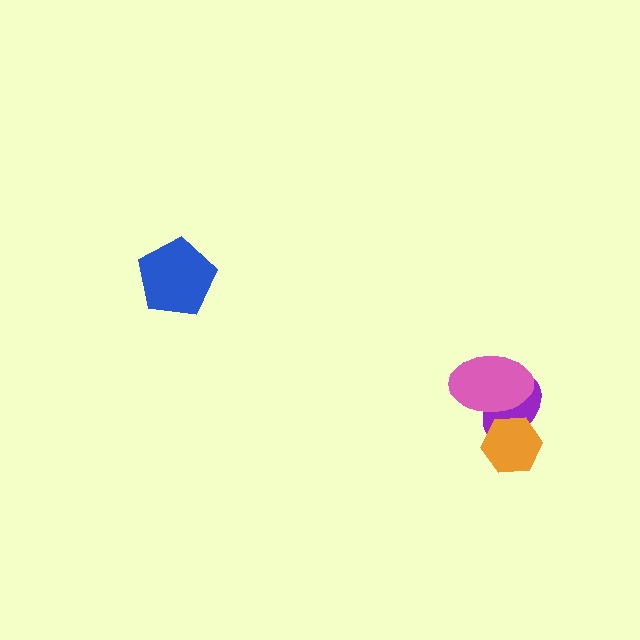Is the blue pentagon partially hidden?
No, no other shape covers it.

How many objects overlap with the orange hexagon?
2 objects overlap with the orange hexagon.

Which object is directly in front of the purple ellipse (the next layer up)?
The pink ellipse is directly in front of the purple ellipse.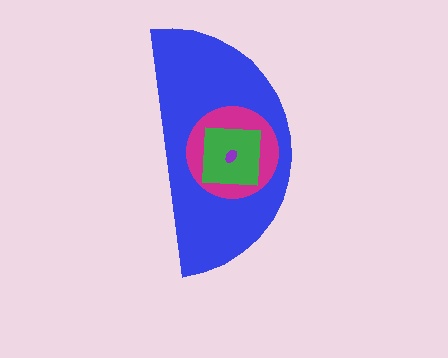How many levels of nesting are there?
4.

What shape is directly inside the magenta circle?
The green square.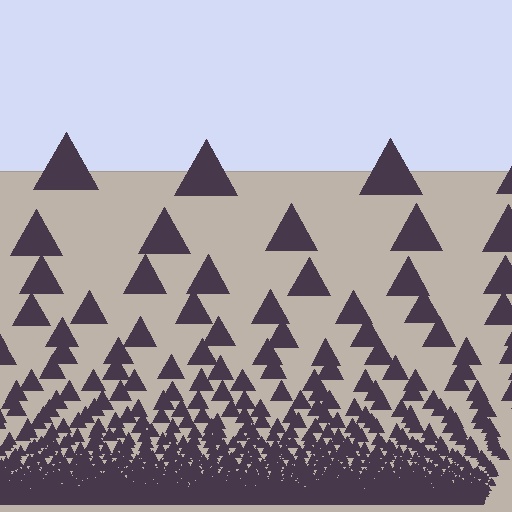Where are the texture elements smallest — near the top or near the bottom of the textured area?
Near the bottom.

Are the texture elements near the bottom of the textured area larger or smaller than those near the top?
Smaller. The gradient is inverted — elements near the bottom are smaller and denser.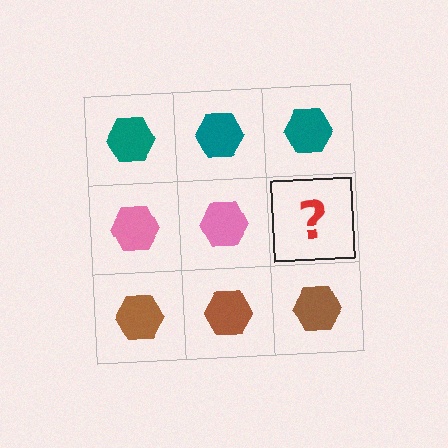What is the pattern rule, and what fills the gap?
The rule is that each row has a consistent color. The gap should be filled with a pink hexagon.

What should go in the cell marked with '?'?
The missing cell should contain a pink hexagon.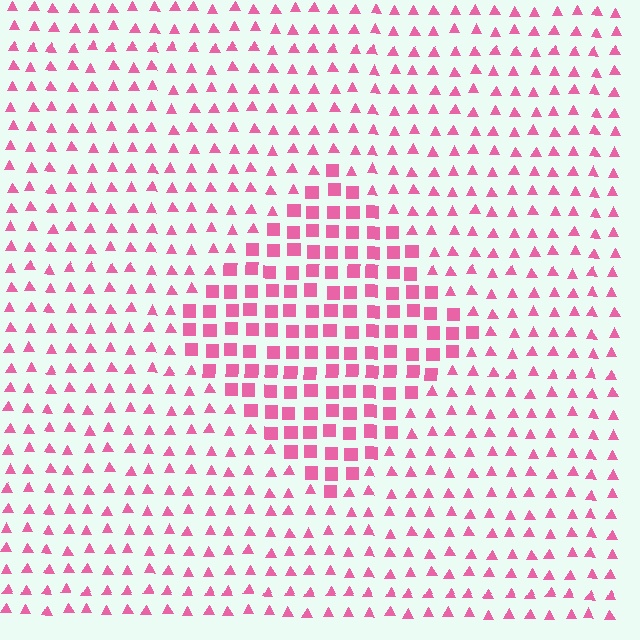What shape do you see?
I see a diamond.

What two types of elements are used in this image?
The image uses squares inside the diamond region and triangles outside it.